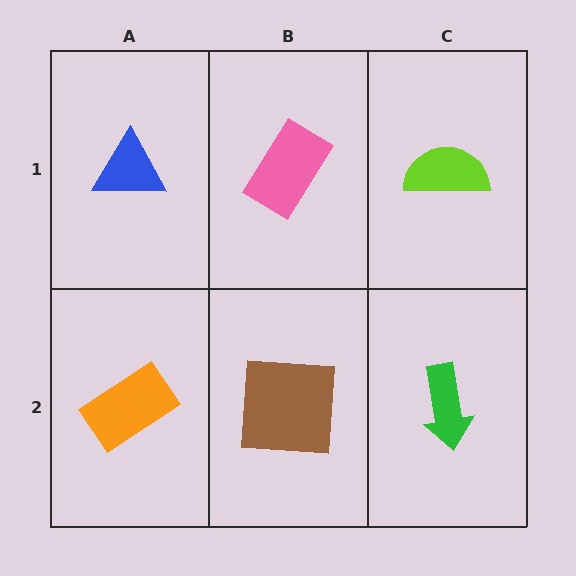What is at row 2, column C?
A green arrow.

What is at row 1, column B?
A pink rectangle.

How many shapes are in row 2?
3 shapes.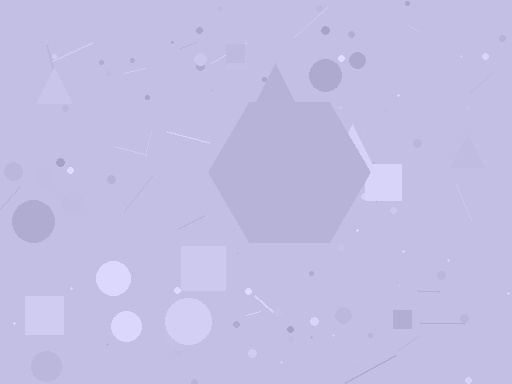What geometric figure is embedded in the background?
A hexagon is embedded in the background.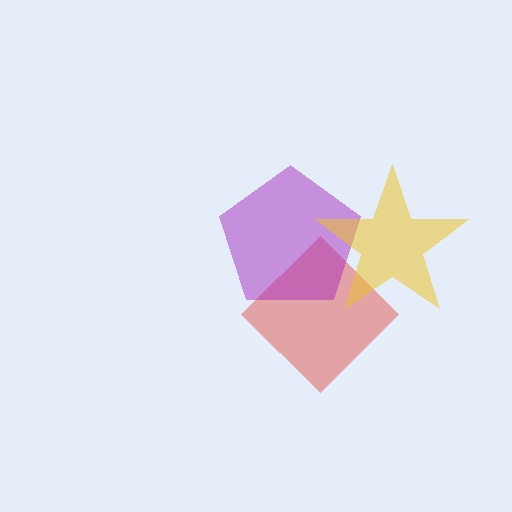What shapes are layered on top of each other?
The layered shapes are: a red diamond, a purple pentagon, a yellow star.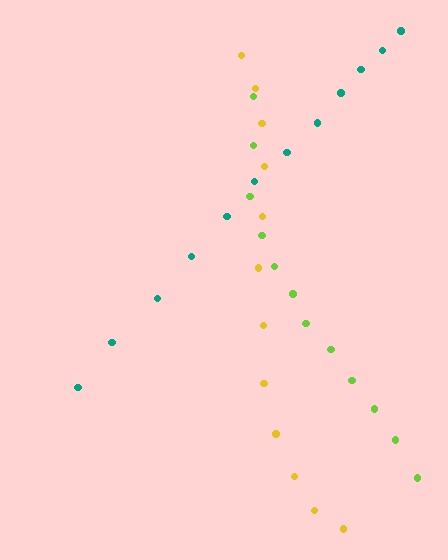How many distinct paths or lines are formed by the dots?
There are 3 distinct paths.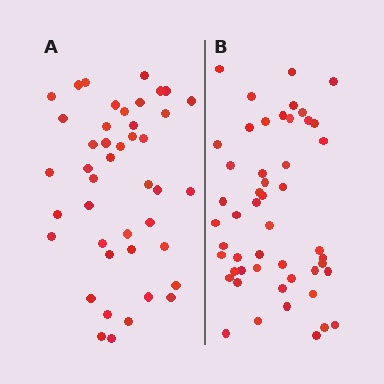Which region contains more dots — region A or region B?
Region B (the right region) has more dots.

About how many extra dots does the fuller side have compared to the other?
Region B has roughly 8 or so more dots than region A.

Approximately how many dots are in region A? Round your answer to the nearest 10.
About 40 dots. (The exact count is 43, which rounds to 40.)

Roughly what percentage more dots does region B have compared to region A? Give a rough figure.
About 15% more.